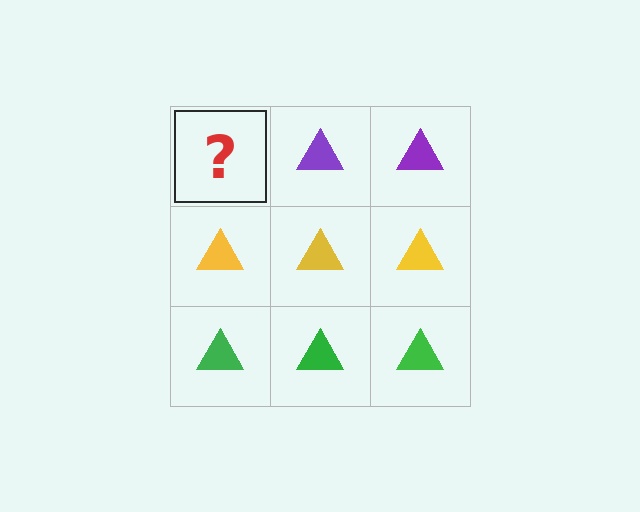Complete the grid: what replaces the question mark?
The question mark should be replaced with a purple triangle.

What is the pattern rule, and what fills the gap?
The rule is that each row has a consistent color. The gap should be filled with a purple triangle.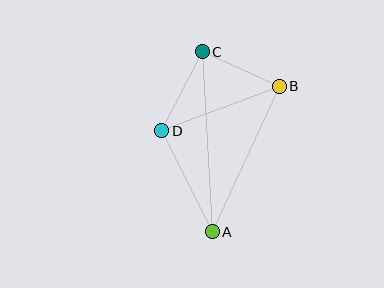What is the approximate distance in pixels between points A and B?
The distance between A and B is approximately 160 pixels.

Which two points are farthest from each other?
Points A and C are farthest from each other.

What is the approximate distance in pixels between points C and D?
The distance between C and D is approximately 89 pixels.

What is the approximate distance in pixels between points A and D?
The distance between A and D is approximately 113 pixels.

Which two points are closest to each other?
Points B and C are closest to each other.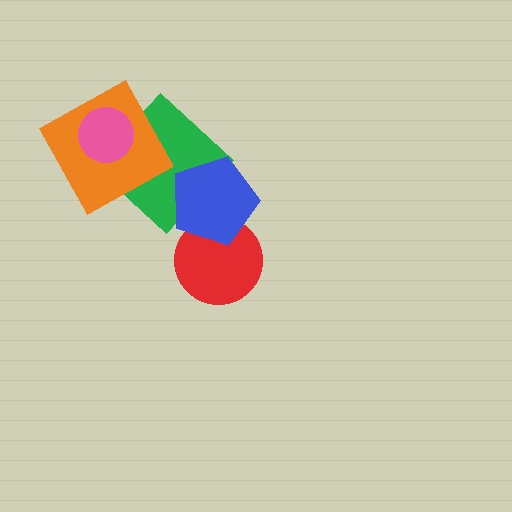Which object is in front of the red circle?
The blue pentagon is in front of the red circle.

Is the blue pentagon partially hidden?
No, no other shape covers it.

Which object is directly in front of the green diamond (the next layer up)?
The orange square is directly in front of the green diamond.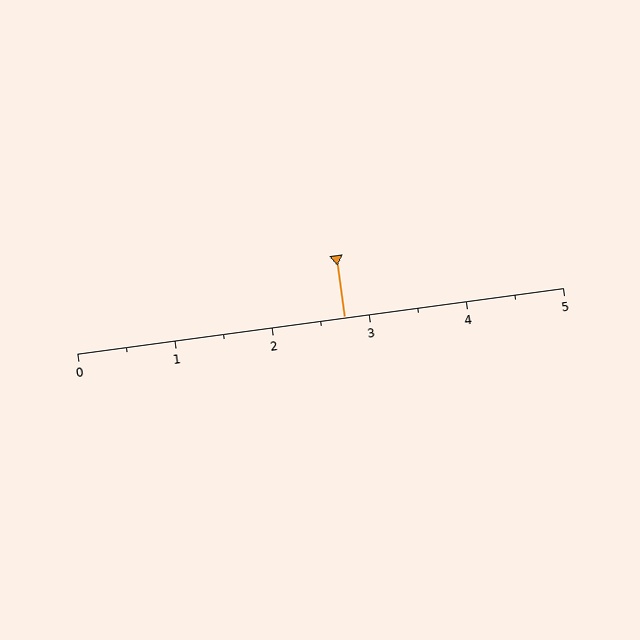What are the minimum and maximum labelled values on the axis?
The axis runs from 0 to 5.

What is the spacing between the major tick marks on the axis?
The major ticks are spaced 1 apart.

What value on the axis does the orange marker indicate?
The marker indicates approximately 2.8.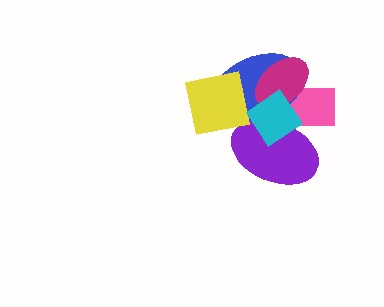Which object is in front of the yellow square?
The cyan diamond is in front of the yellow square.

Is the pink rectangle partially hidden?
Yes, it is partially covered by another shape.